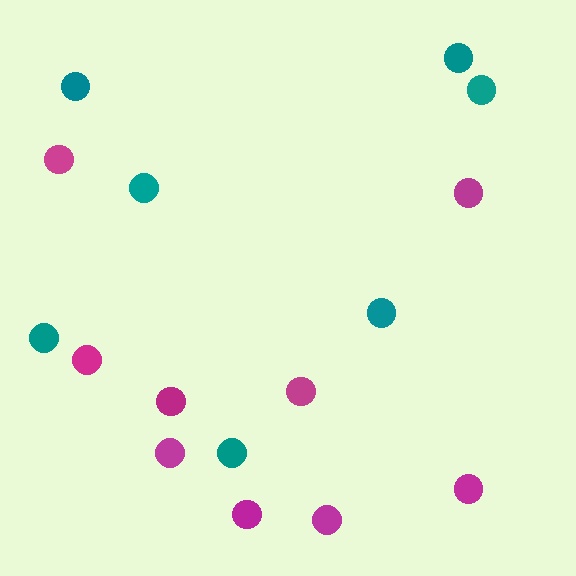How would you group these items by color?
There are 2 groups: one group of magenta circles (9) and one group of teal circles (7).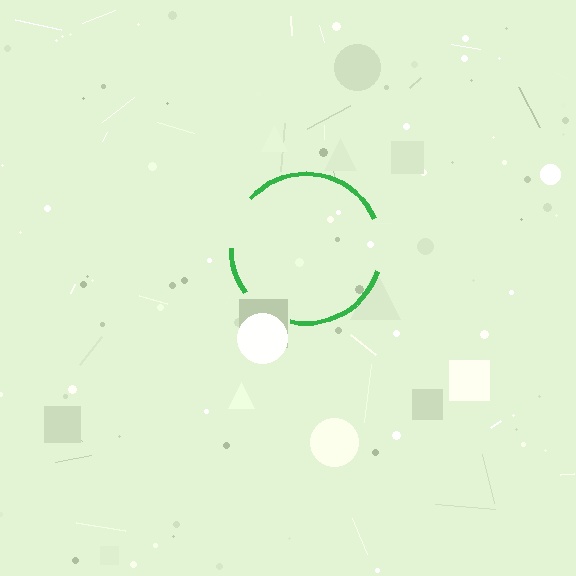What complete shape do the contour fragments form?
The contour fragments form a circle.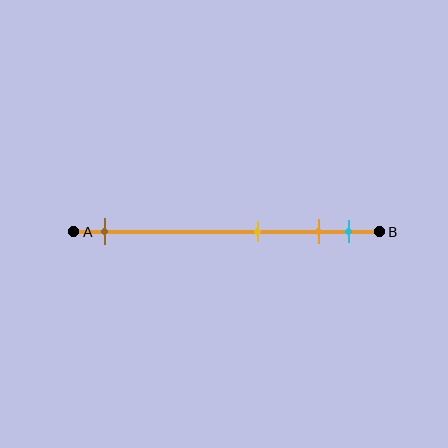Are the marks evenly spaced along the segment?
No, the marks are not evenly spaced.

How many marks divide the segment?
There are 4 marks dividing the segment.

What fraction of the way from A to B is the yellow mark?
The yellow mark is approximately 60% (0.6) of the way from A to B.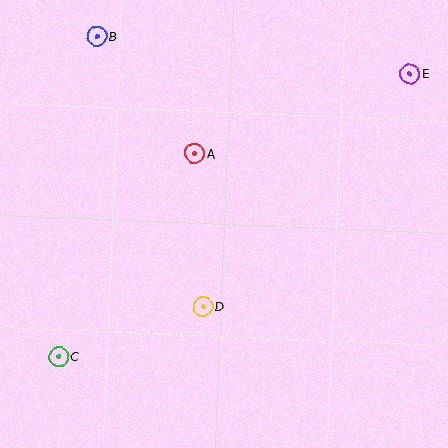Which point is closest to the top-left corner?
Point B is closest to the top-left corner.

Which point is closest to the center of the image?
Point A at (195, 153) is closest to the center.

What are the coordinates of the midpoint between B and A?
The midpoint between B and A is at (146, 95).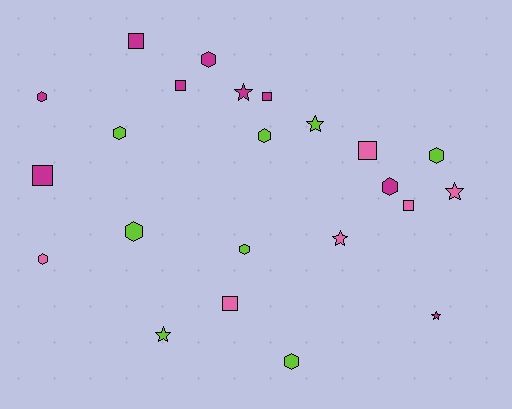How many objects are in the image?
There are 23 objects.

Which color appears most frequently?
Magenta, with 9 objects.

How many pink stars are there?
There are 2 pink stars.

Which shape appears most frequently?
Hexagon, with 10 objects.